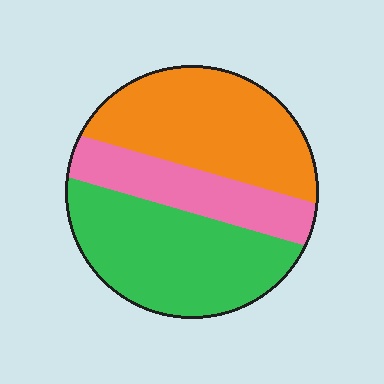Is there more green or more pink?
Green.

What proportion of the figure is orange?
Orange covers roughly 40% of the figure.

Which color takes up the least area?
Pink, at roughly 20%.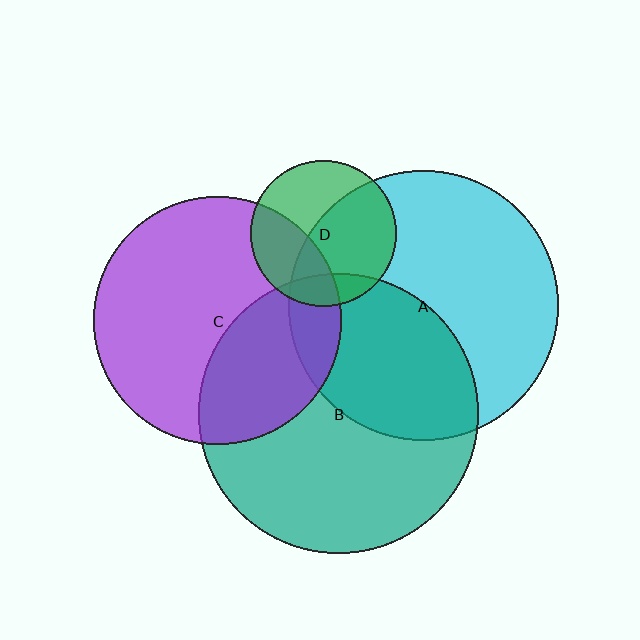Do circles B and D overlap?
Yes.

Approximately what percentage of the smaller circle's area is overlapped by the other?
Approximately 15%.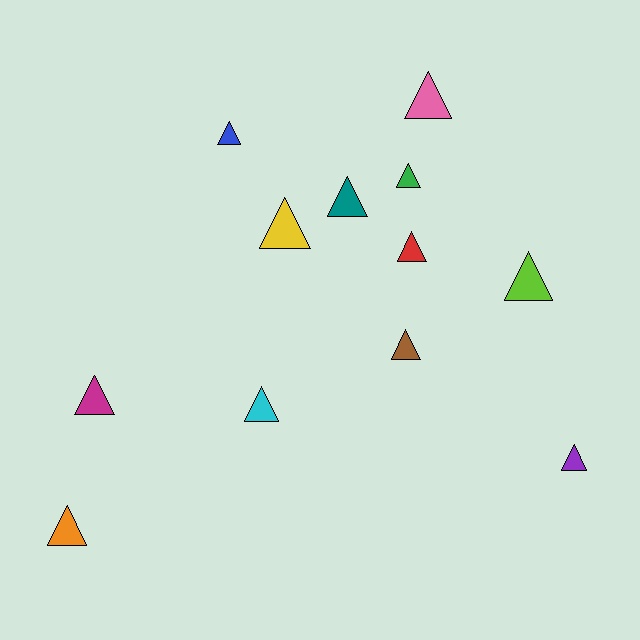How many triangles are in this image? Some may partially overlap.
There are 12 triangles.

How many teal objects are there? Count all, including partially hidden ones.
There is 1 teal object.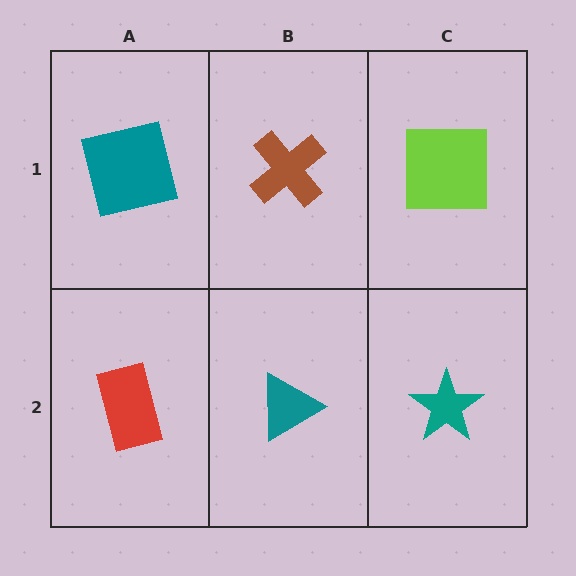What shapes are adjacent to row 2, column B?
A brown cross (row 1, column B), a red rectangle (row 2, column A), a teal star (row 2, column C).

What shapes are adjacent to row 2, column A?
A teal square (row 1, column A), a teal triangle (row 2, column B).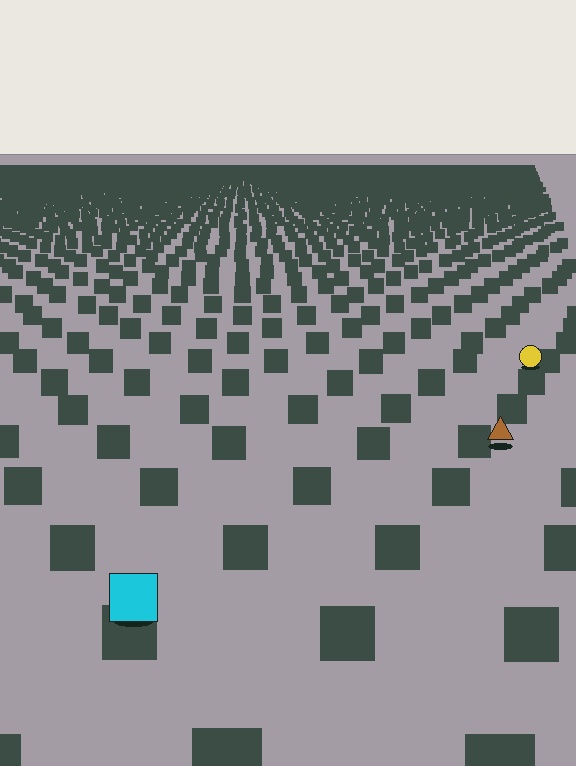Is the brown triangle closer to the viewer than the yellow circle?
Yes. The brown triangle is closer — you can tell from the texture gradient: the ground texture is coarser near it.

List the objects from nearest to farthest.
From nearest to farthest: the cyan square, the brown triangle, the yellow circle.